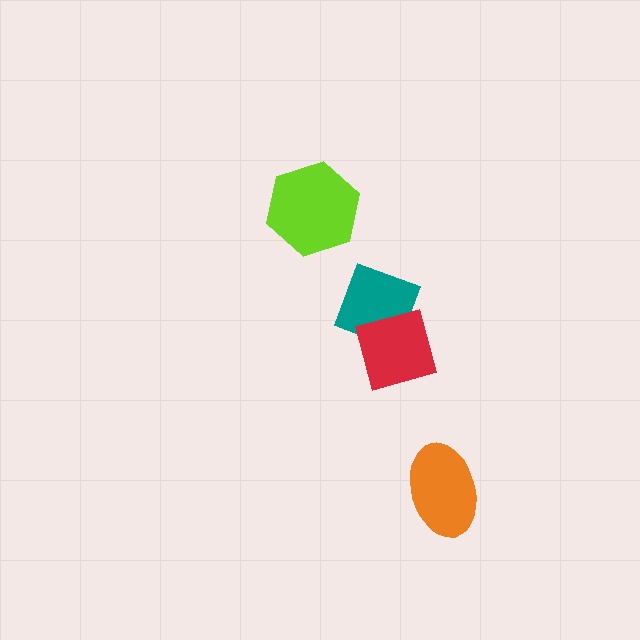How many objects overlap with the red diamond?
1 object overlaps with the red diamond.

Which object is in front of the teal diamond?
The red diamond is in front of the teal diamond.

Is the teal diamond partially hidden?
Yes, it is partially covered by another shape.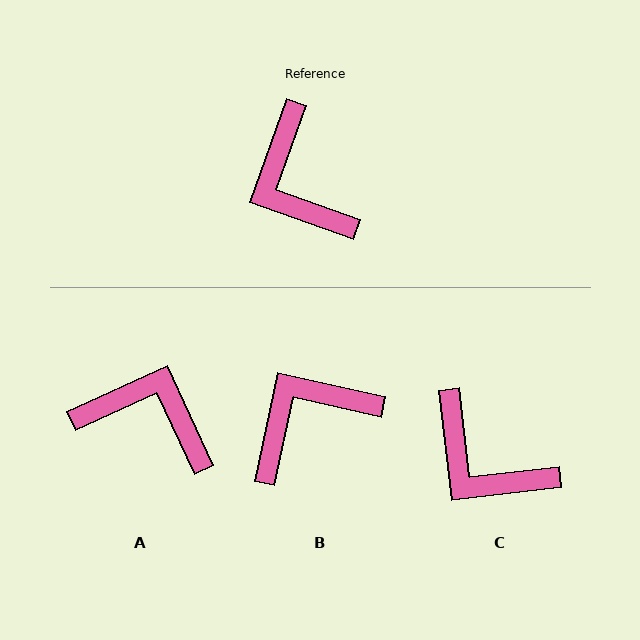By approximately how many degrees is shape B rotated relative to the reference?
Approximately 83 degrees clockwise.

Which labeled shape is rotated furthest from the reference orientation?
A, about 136 degrees away.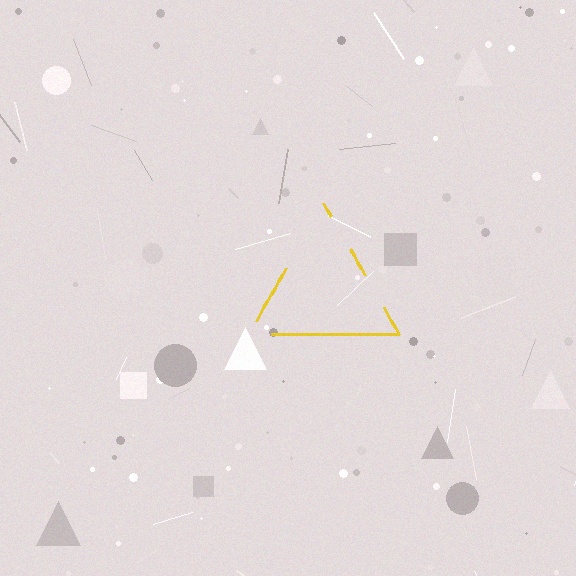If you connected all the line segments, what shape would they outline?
They would outline a triangle.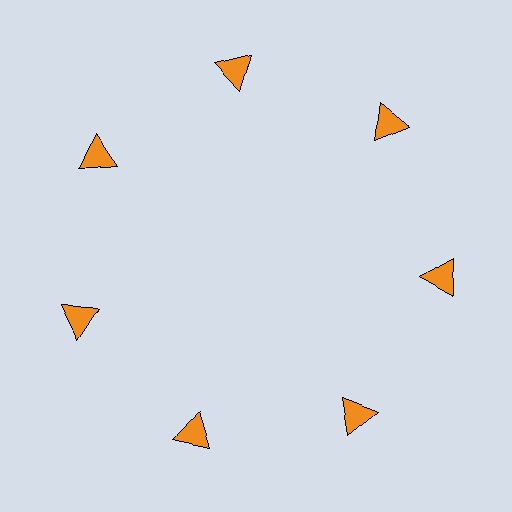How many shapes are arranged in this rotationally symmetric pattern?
There are 7 shapes, arranged in 7 groups of 1.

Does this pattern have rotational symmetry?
Yes, this pattern has 7-fold rotational symmetry. It looks the same after rotating 51 degrees around the center.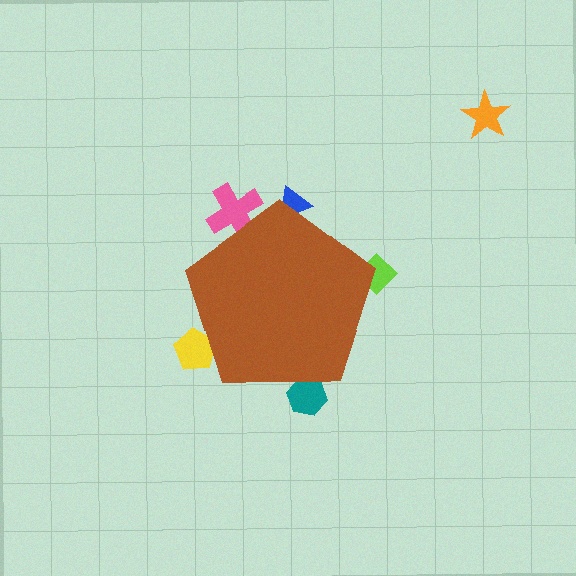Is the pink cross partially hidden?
Yes, the pink cross is partially hidden behind the brown pentagon.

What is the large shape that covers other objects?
A brown pentagon.